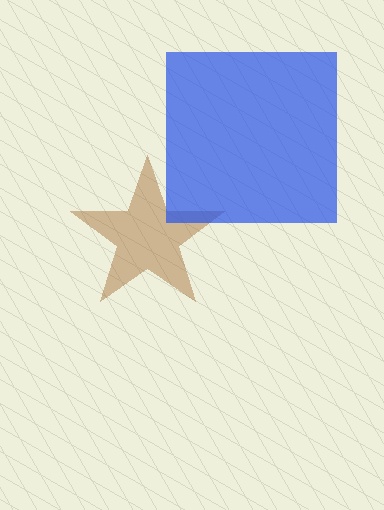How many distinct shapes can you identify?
There are 2 distinct shapes: a brown star, a blue square.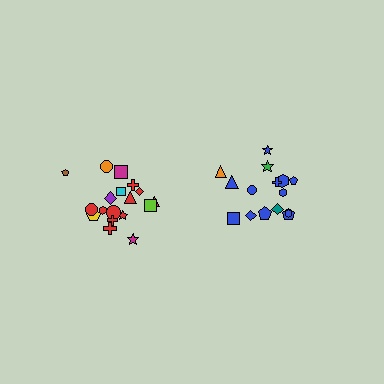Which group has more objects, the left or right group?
The left group.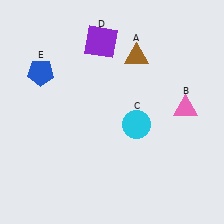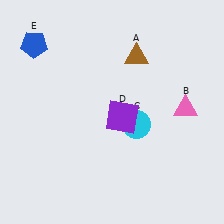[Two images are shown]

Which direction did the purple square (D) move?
The purple square (D) moved down.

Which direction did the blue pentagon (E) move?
The blue pentagon (E) moved up.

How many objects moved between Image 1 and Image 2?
2 objects moved between the two images.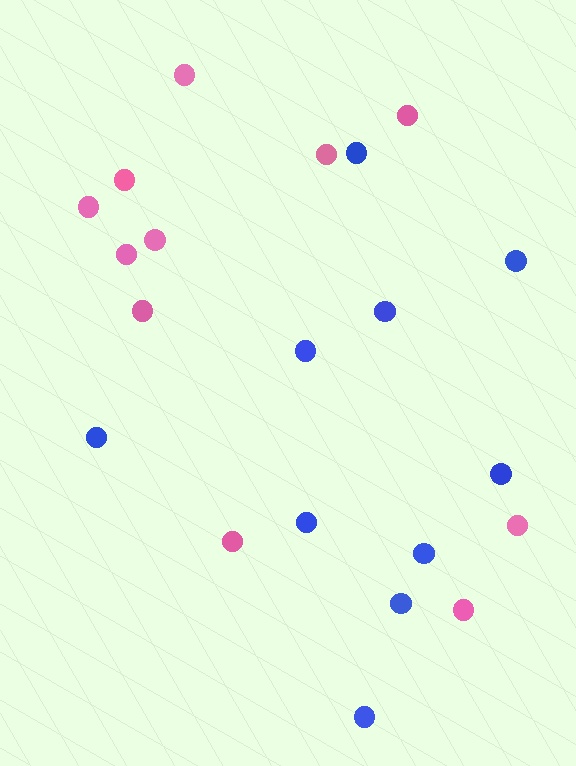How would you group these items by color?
There are 2 groups: one group of pink circles (11) and one group of blue circles (10).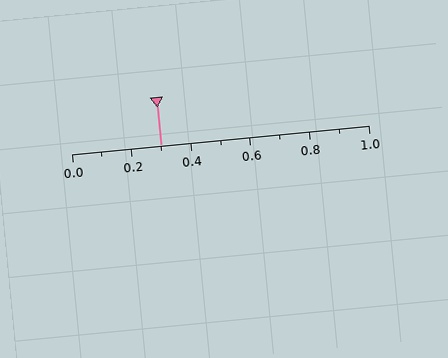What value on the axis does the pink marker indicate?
The marker indicates approximately 0.3.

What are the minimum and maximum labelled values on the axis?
The axis runs from 0.0 to 1.0.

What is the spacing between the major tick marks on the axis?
The major ticks are spaced 0.2 apart.